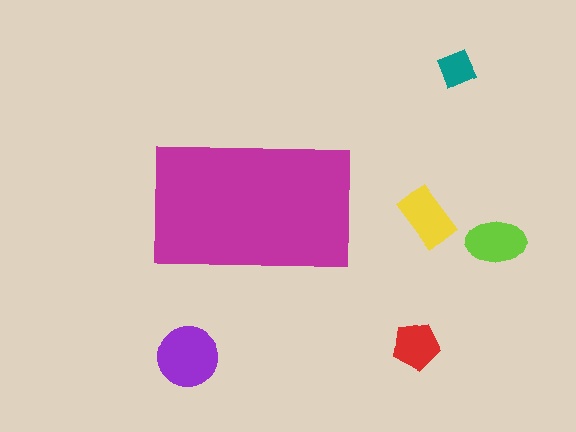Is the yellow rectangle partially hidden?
No, the yellow rectangle is fully visible.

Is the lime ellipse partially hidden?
No, the lime ellipse is fully visible.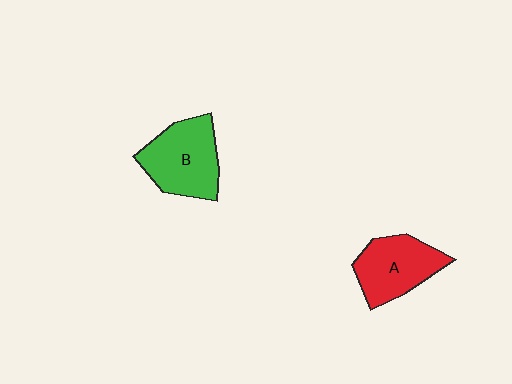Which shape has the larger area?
Shape B (green).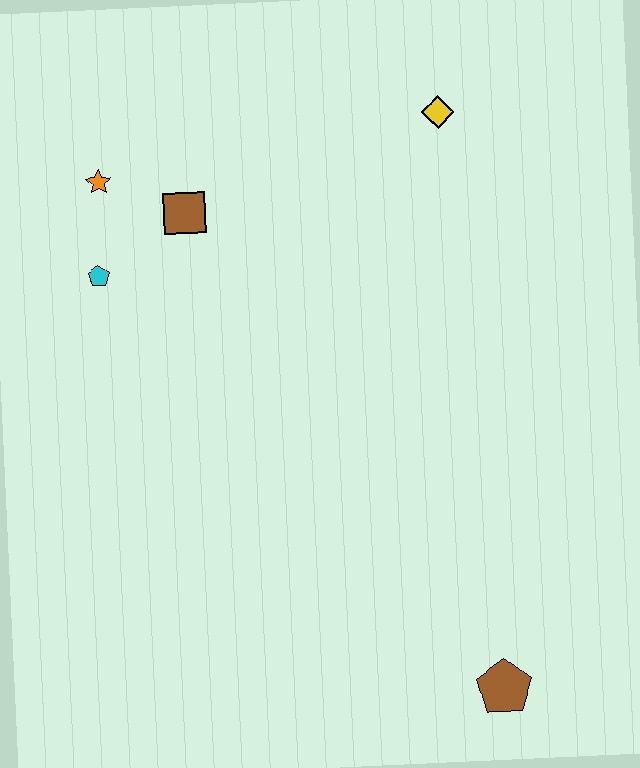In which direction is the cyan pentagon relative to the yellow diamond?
The cyan pentagon is to the left of the yellow diamond.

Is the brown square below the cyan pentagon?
No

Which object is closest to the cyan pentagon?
The orange star is closest to the cyan pentagon.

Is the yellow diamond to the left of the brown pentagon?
Yes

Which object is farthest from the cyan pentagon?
The brown pentagon is farthest from the cyan pentagon.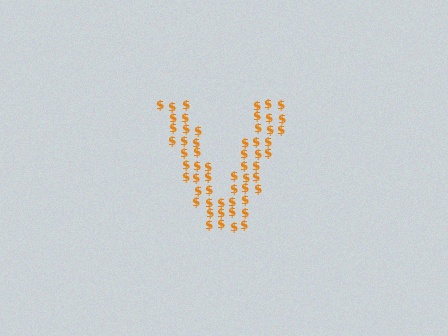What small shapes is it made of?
It is made of small dollar signs.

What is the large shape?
The large shape is the letter V.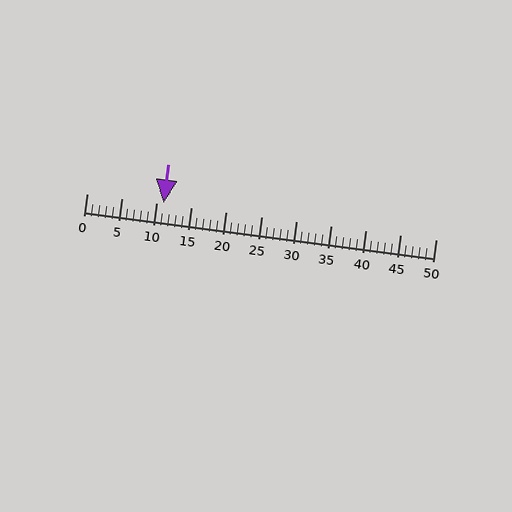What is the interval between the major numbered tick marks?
The major tick marks are spaced 5 units apart.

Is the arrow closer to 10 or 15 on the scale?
The arrow is closer to 10.